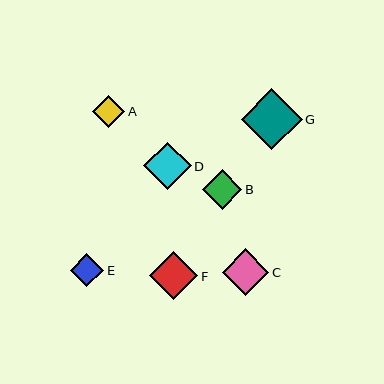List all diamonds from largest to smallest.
From largest to smallest: G, F, D, C, B, E, A.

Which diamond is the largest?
Diamond G is the largest with a size of approximately 61 pixels.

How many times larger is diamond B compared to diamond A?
Diamond B is approximately 1.2 times the size of diamond A.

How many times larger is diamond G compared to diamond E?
Diamond G is approximately 1.8 times the size of diamond E.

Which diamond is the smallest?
Diamond A is the smallest with a size of approximately 33 pixels.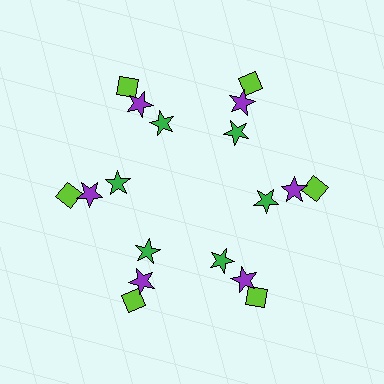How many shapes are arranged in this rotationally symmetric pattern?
There are 18 shapes, arranged in 6 groups of 3.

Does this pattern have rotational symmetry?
Yes, this pattern has 6-fold rotational symmetry. It looks the same after rotating 60 degrees around the center.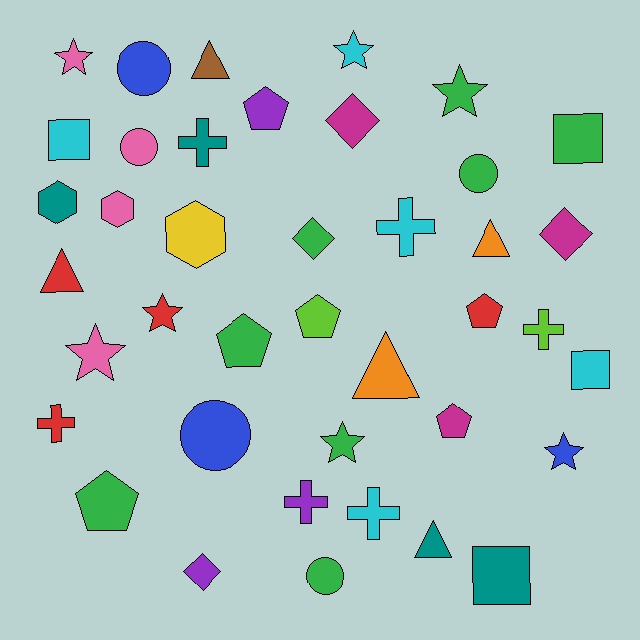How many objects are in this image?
There are 40 objects.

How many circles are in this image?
There are 5 circles.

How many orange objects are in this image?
There are 2 orange objects.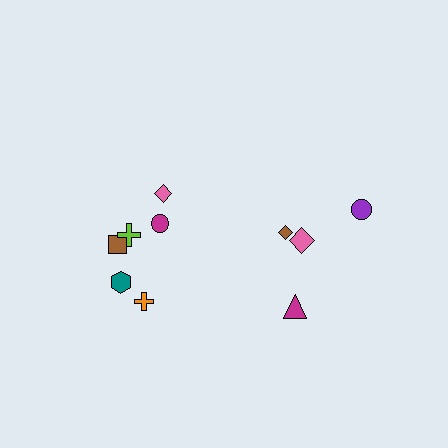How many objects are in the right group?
There are 4 objects.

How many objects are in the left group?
There are 6 objects.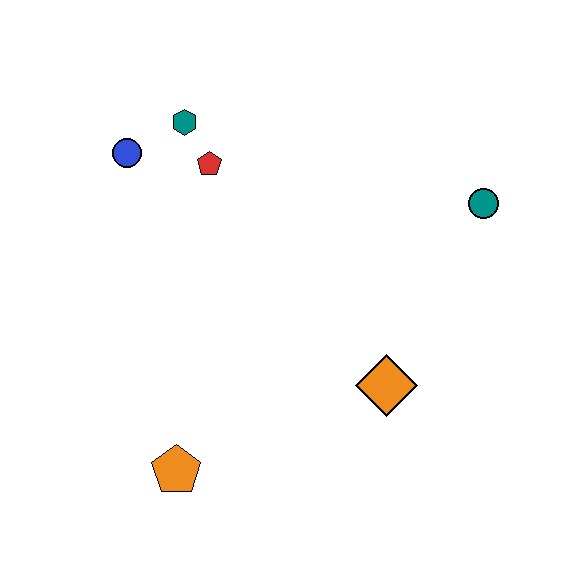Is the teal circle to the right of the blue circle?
Yes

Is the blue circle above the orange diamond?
Yes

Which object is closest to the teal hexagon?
The red pentagon is closest to the teal hexagon.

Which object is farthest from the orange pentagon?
The teal circle is farthest from the orange pentagon.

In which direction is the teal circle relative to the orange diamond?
The teal circle is above the orange diamond.